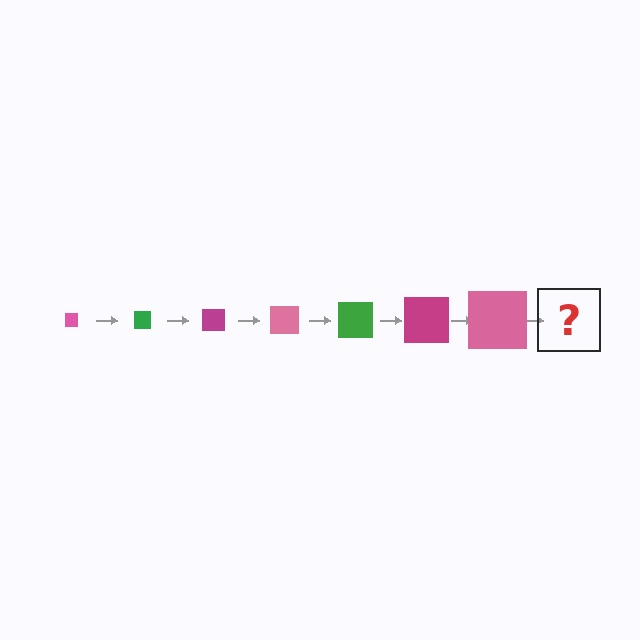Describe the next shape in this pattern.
It should be a green square, larger than the previous one.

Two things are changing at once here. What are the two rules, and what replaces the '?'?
The two rules are that the square grows larger each step and the color cycles through pink, green, and magenta. The '?' should be a green square, larger than the previous one.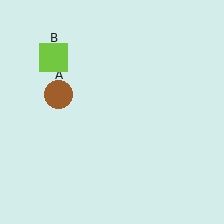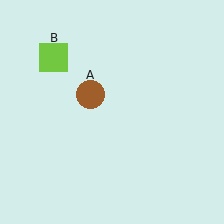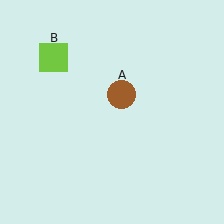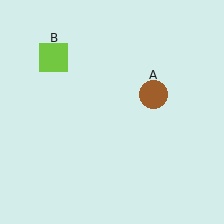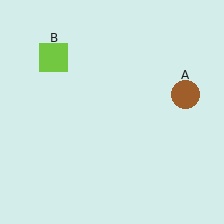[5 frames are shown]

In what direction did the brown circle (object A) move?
The brown circle (object A) moved right.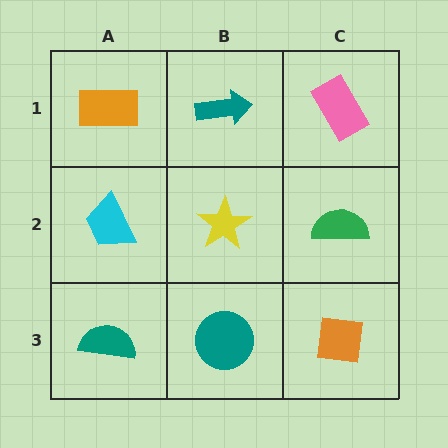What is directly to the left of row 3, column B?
A teal semicircle.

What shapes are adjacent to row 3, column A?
A cyan trapezoid (row 2, column A), a teal circle (row 3, column B).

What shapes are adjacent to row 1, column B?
A yellow star (row 2, column B), an orange rectangle (row 1, column A), a pink rectangle (row 1, column C).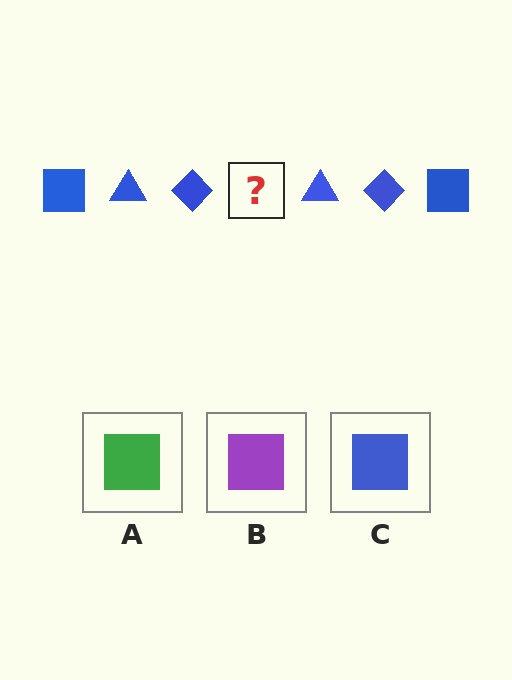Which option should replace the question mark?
Option C.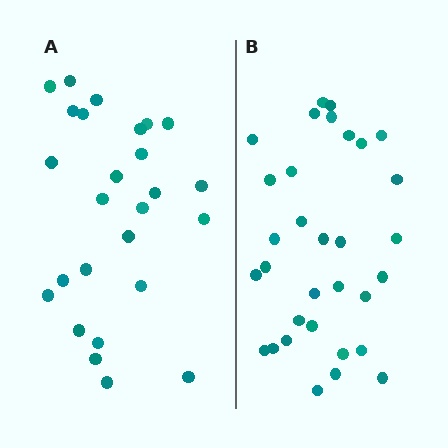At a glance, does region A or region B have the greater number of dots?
Region B (the right region) has more dots.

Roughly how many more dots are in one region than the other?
Region B has about 6 more dots than region A.